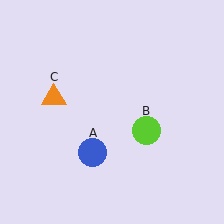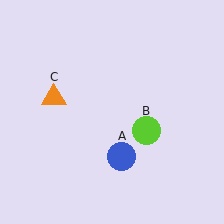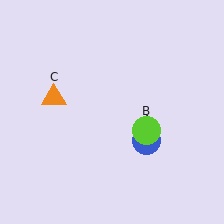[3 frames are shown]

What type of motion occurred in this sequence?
The blue circle (object A) rotated counterclockwise around the center of the scene.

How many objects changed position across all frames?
1 object changed position: blue circle (object A).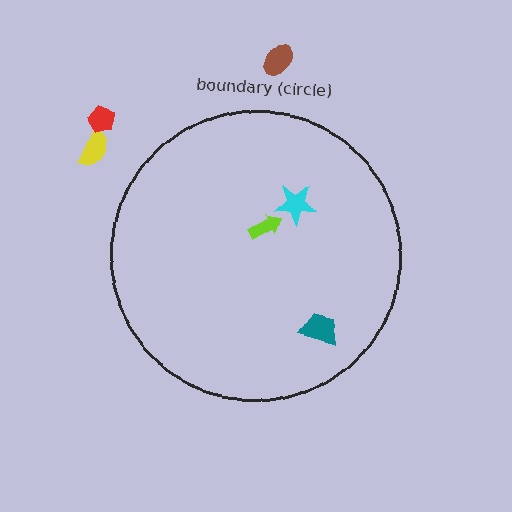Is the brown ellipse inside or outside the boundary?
Outside.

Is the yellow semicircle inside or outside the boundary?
Outside.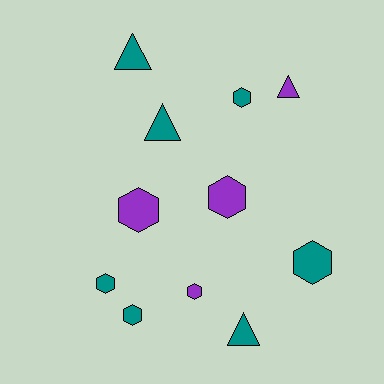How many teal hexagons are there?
There are 4 teal hexagons.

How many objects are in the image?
There are 11 objects.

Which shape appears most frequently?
Hexagon, with 7 objects.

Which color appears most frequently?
Teal, with 7 objects.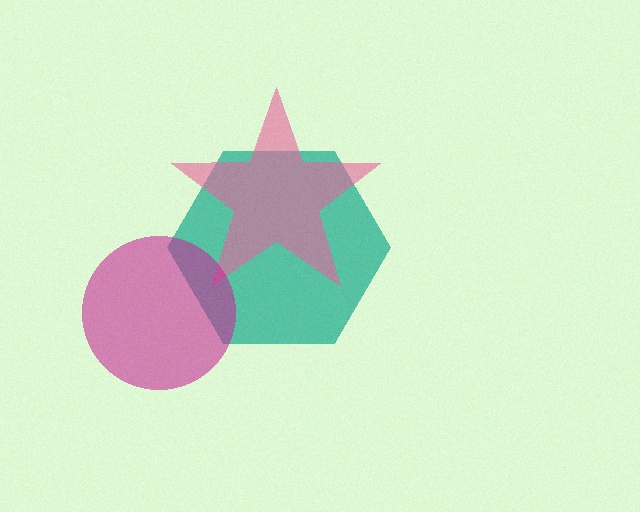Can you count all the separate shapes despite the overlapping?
Yes, there are 3 separate shapes.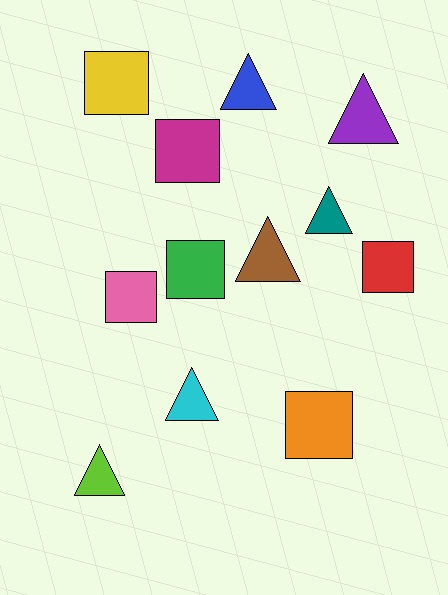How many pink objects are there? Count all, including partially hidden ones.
There is 1 pink object.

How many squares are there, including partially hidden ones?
There are 6 squares.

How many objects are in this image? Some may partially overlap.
There are 12 objects.